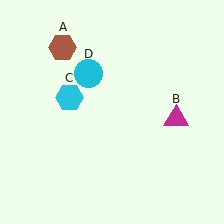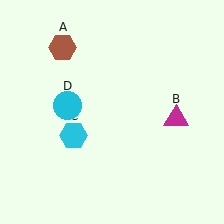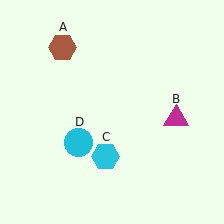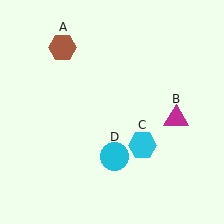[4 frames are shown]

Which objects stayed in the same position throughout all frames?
Brown hexagon (object A) and magenta triangle (object B) remained stationary.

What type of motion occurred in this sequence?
The cyan hexagon (object C), cyan circle (object D) rotated counterclockwise around the center of the scene.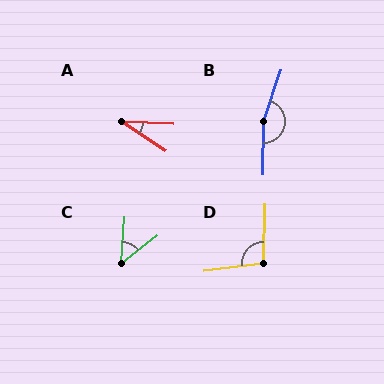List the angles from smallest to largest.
A (31°), C (48°), D (98°), B (162°).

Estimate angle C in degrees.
Approximately 48 degrees.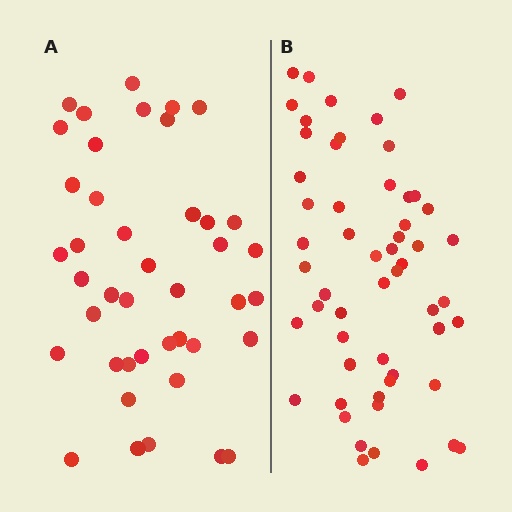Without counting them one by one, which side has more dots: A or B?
Region B (the right region) has more dots.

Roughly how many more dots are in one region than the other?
Region B has approximately 15 more dots than region A.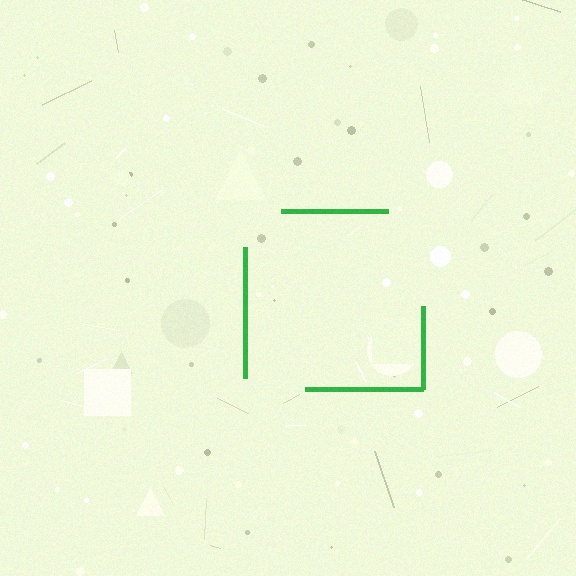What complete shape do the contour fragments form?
The contour fragments form a square.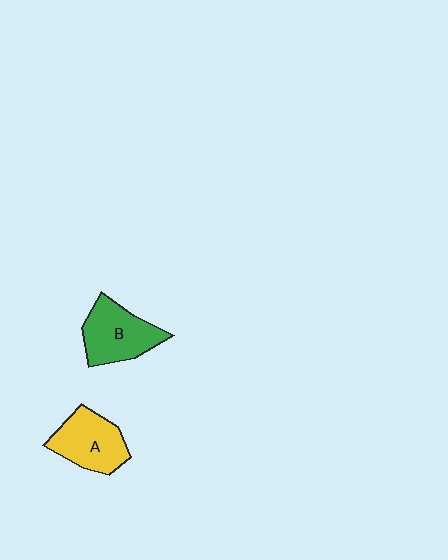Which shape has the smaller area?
Shape A (yellow).